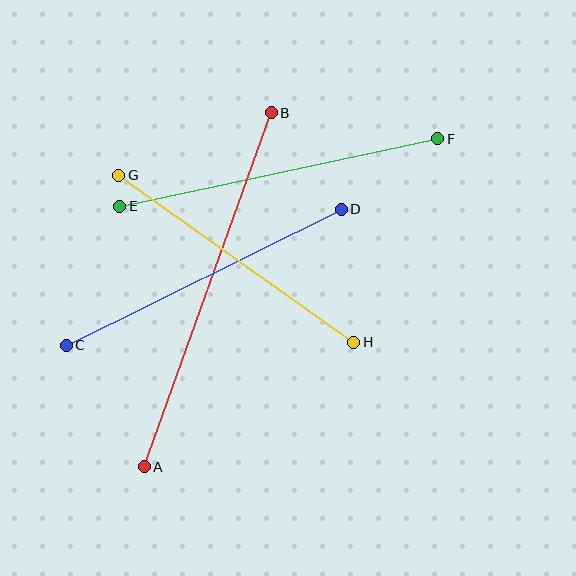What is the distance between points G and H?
The distance is approximately 288 pixels.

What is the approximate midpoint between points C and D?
The midpoint is at approximately (204, 277) pixels.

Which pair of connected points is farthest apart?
Points A and B are farthest apart.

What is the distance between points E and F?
The distance is approximately 325 pixels.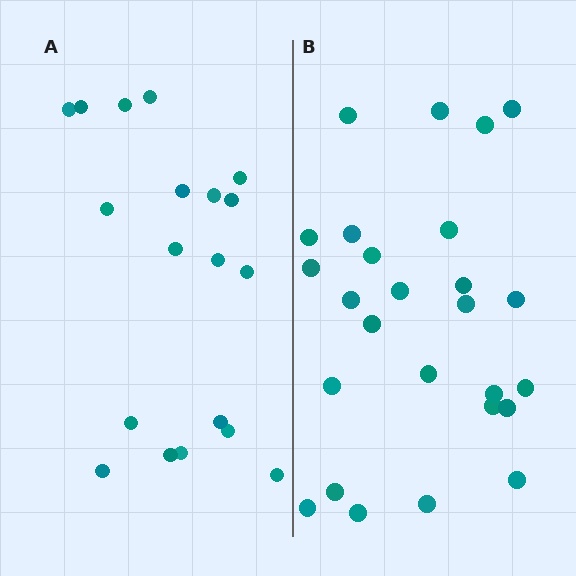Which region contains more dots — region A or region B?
Region B (the right region) has more dots.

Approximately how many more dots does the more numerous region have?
Region B has roughly 8 or so more dots than region A.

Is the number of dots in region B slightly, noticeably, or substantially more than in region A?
Region B has noticeably more, but not dramatically so. The ratio is roughly 1.4 to 1.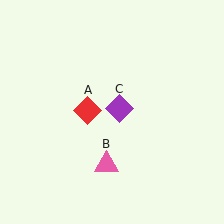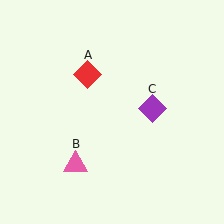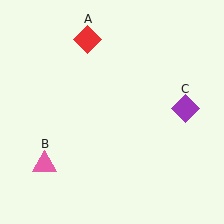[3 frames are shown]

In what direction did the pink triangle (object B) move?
The pink triangle (object B) moved left.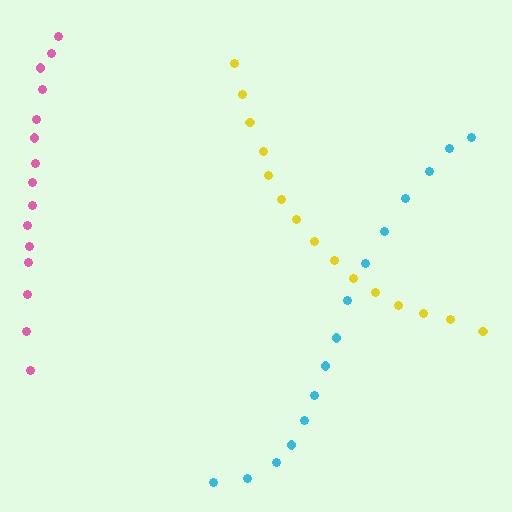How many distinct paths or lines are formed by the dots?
There are 3 distinct paths.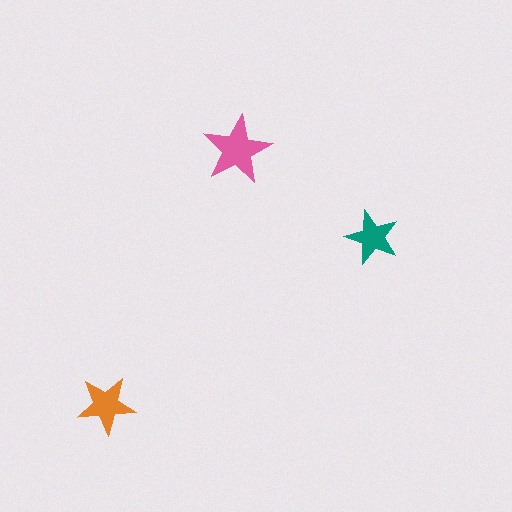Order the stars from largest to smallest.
the pink one, the orange one, the teal one.